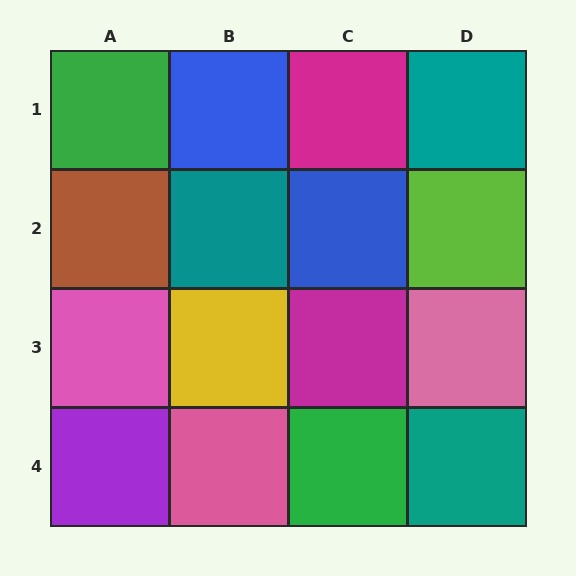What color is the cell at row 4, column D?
Teal.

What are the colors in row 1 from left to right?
Green, blue, magenta, teal.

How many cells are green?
2 cells are green.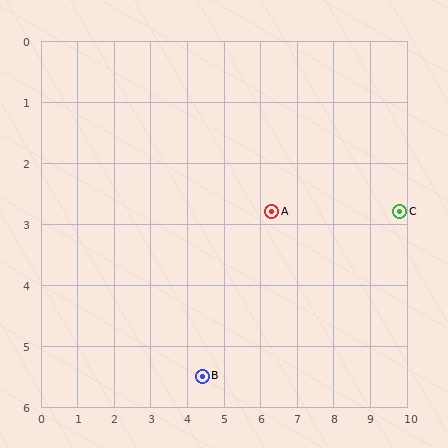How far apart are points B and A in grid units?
Points B and A are about 3.3 grid units apart.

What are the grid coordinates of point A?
Point A is at approximately (6.3, 2.8).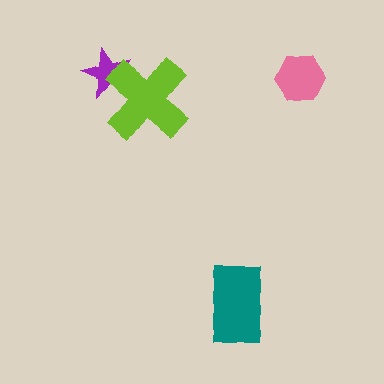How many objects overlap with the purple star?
1 object overlaps with the purple star.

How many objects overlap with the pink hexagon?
0 objects overlap with the pink hexagon.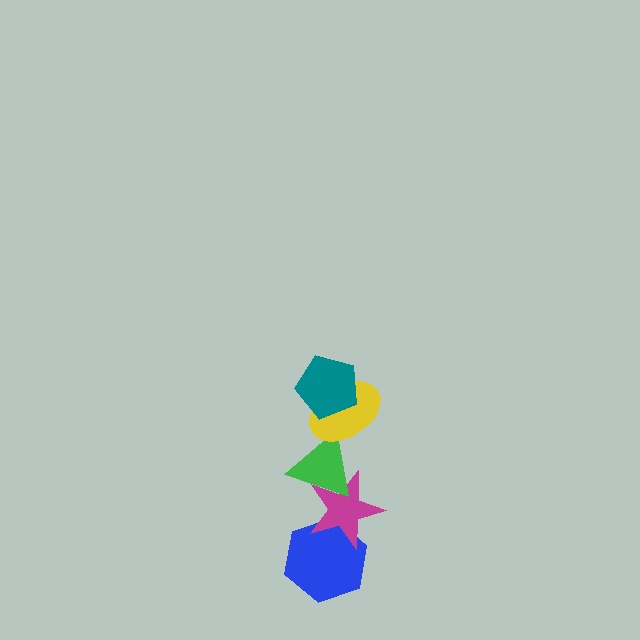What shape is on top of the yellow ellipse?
The teal pentagon is on top of the yellow ellipse.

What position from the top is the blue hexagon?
The blue hexagon is 5th from the top.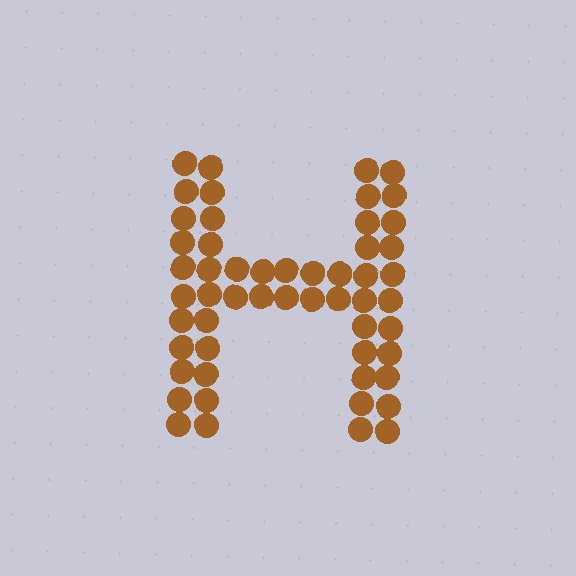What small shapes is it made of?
It is made of small circles.